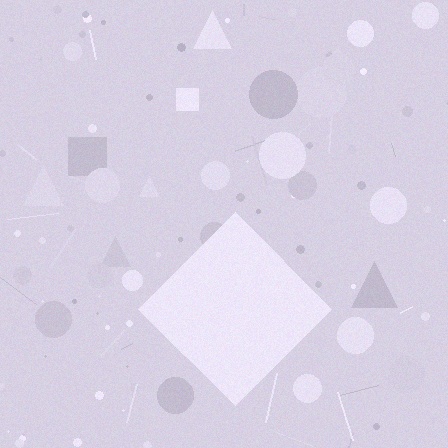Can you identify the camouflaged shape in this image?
The camouflaged shape is a diamond.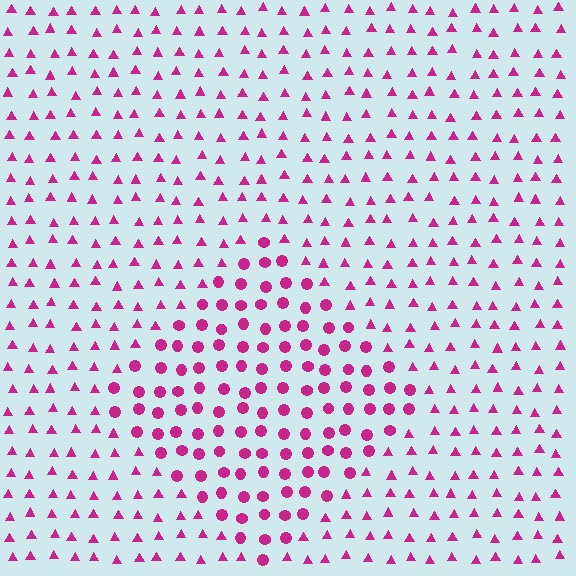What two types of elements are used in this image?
The image uses circles inside the diamond region and triangles outside it.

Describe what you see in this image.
The image is filled with small magenta elements arranged in a uniform grid. A diamond-shaped region contains circles, while the surrounding area contains triangles. The boundary is defined purely by the change in element shape.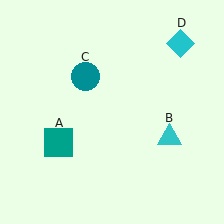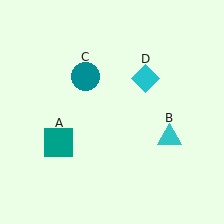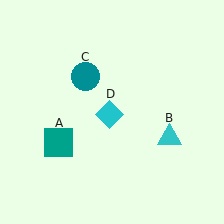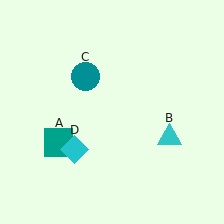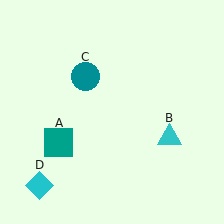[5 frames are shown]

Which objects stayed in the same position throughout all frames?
Teal square (object A) and cyan triangle (object B) and teal circle (object C) remained stationary.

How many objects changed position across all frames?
1 object changed position: cyan diamond (object D).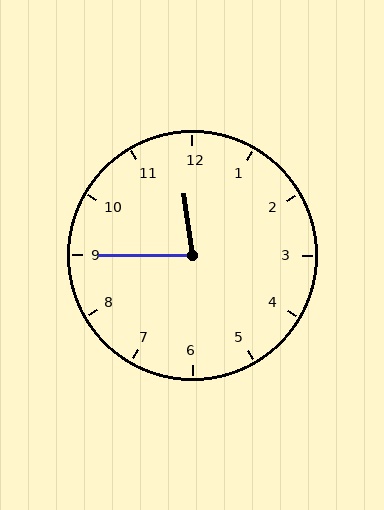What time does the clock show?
11:45.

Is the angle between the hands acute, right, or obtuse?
It is acute.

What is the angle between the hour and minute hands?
Approximately 82 degrees.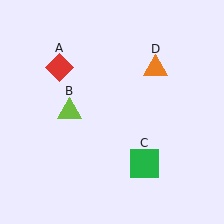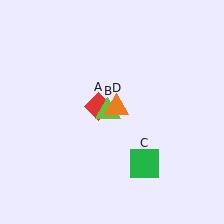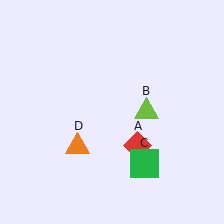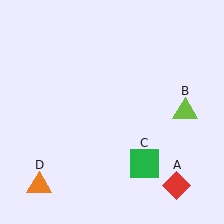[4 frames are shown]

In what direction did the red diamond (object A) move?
The red diamond (object A) moved down and to the right.